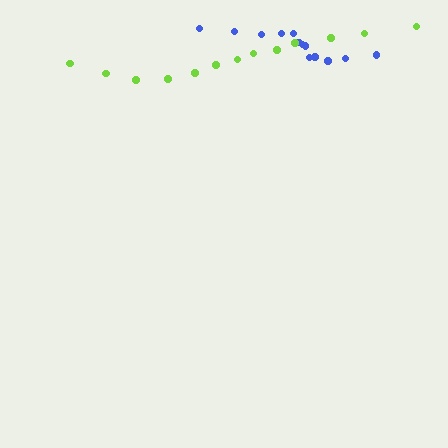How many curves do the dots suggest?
There are 2 distinct paths.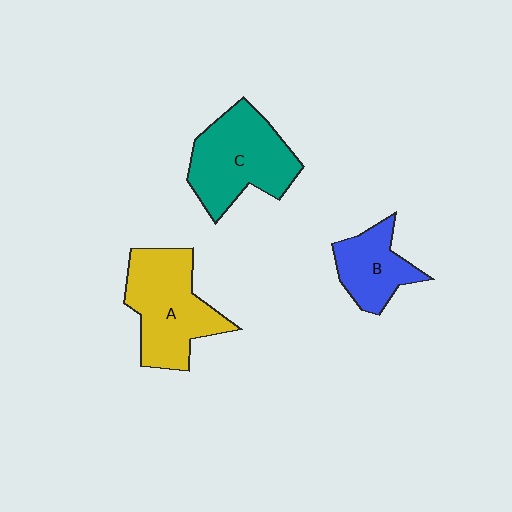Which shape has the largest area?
Shape A (yellow).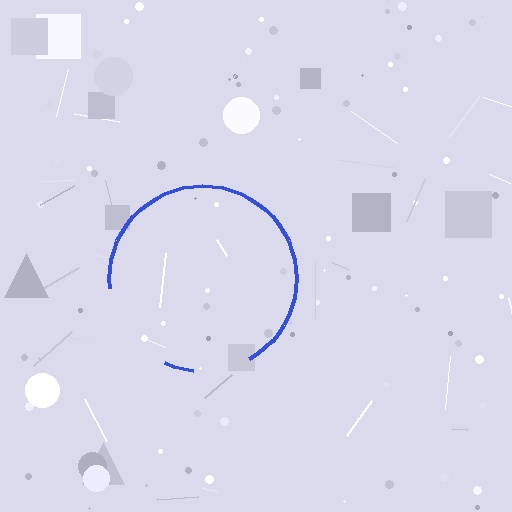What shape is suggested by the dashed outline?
The dashed outline suggests a circle.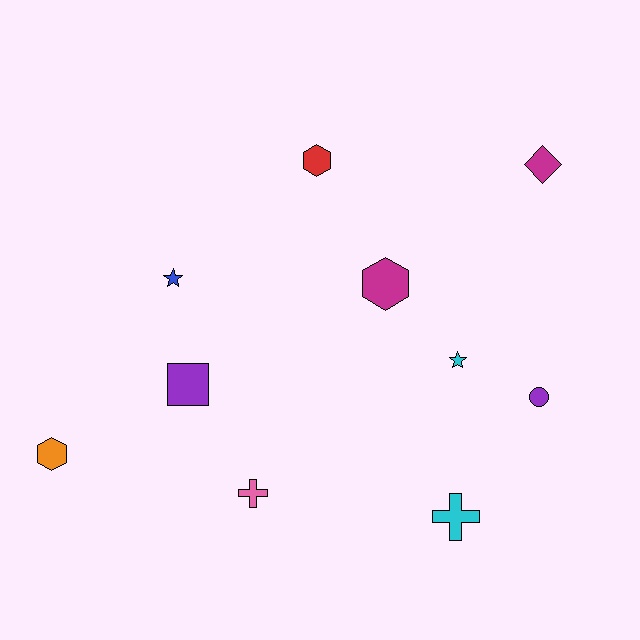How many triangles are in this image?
There are no triangles.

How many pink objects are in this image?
There is 1 pink object.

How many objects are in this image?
There are 10 objects.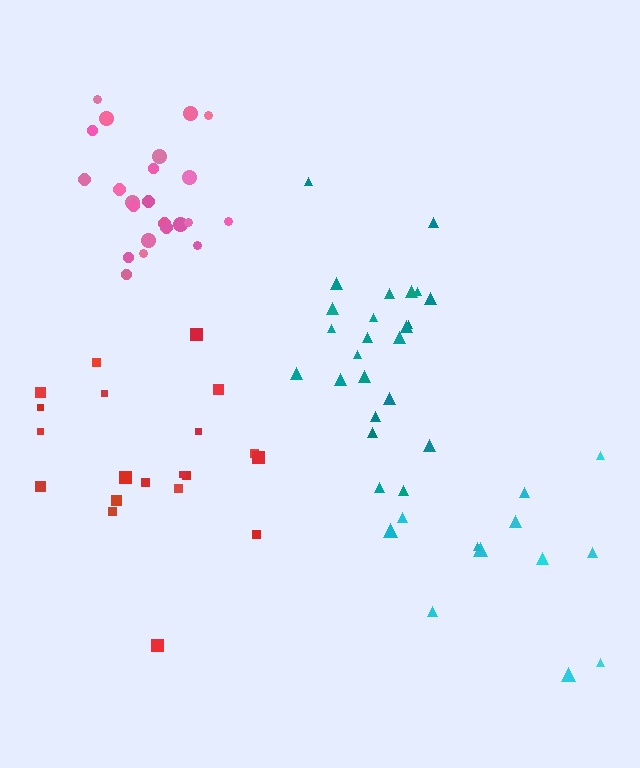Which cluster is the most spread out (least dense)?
Cyan.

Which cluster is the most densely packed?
Pink.